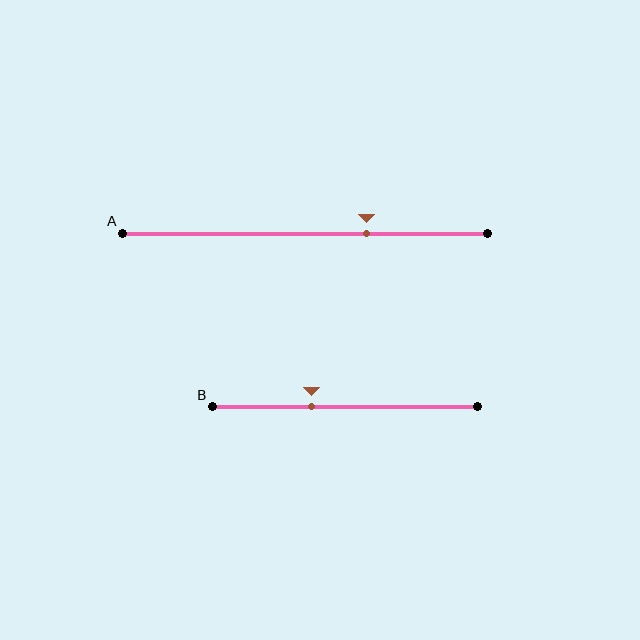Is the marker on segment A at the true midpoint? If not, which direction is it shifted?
No, the marker on segment A is shifted to the right by about 17% of the segment length.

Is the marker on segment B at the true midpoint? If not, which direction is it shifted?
No, the marker on segment B is shifted to the left by about 13% of the segment length.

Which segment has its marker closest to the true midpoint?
Segment B has its marker closest to the true midpoint.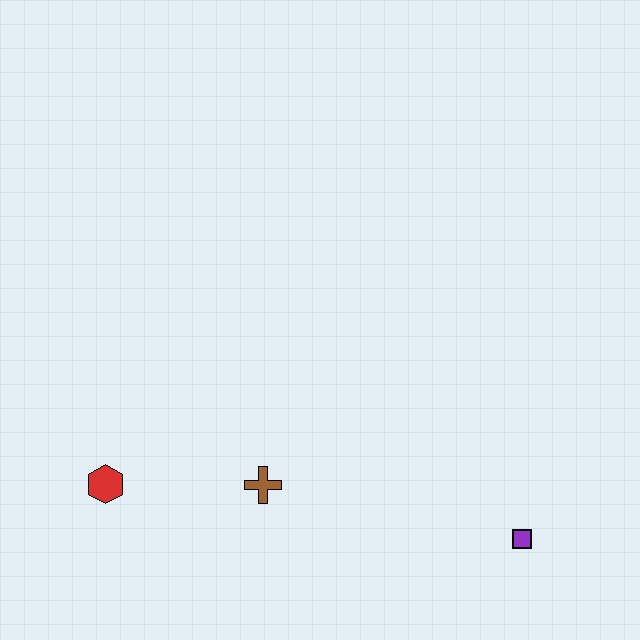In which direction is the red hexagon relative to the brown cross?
The red hexagon is to the left of the brown cross.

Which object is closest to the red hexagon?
The brown cross is closest to the red hexagon.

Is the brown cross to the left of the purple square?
Yes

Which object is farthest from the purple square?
The red hexagon is farthest from the purple square.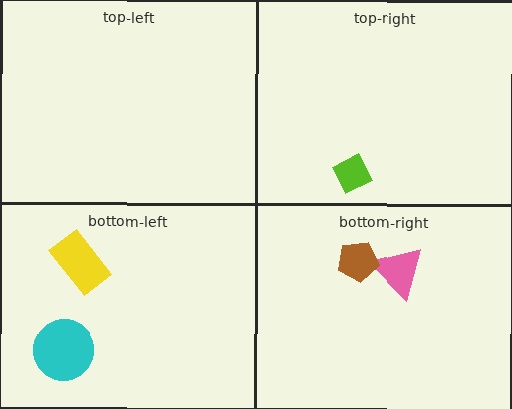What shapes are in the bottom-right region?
The pink triangle, the brown pentagon.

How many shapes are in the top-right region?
1.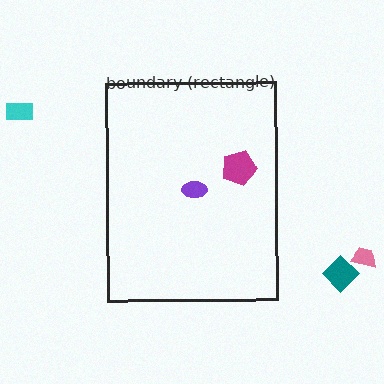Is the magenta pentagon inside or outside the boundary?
Inside.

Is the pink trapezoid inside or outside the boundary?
Outside.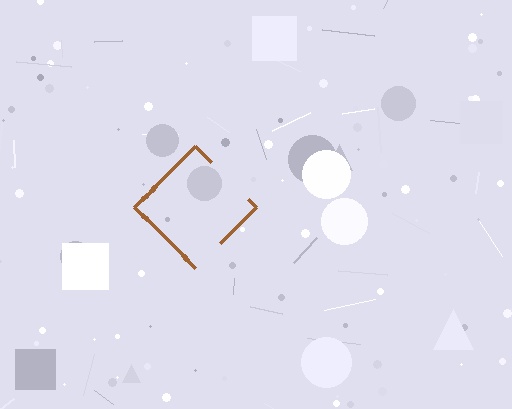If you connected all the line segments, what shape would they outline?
They would outline a diamond.